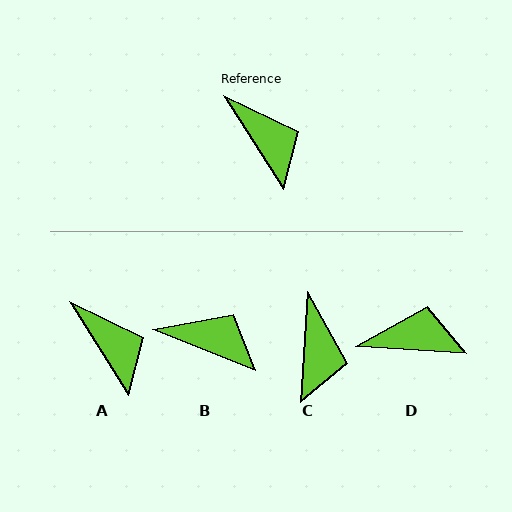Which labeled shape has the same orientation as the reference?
A.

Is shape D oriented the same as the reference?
No, it is off by about 54 degrees.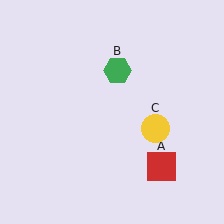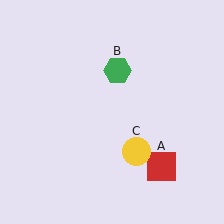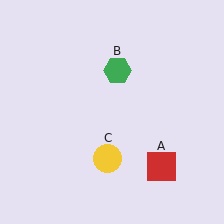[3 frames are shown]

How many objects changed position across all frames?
1 object changed position: yellow circle (object C).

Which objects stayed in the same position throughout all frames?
Red square (object A) and green hexagon (object B) remained stationary.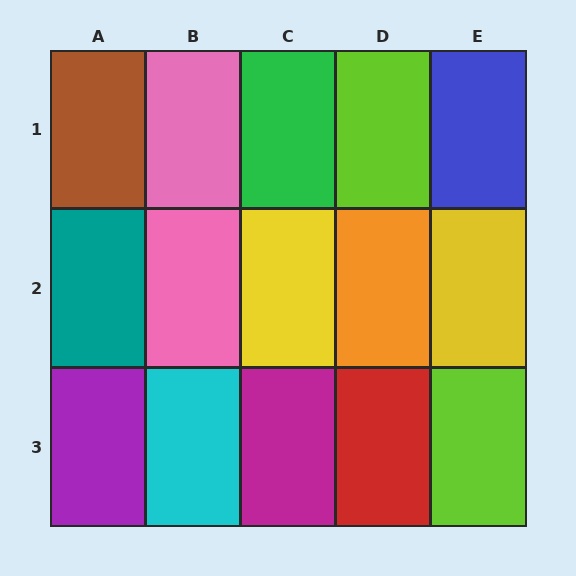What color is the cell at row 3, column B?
Cyan.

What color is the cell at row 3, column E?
Lime.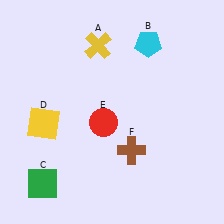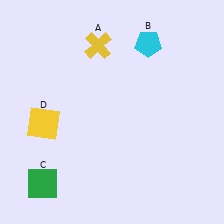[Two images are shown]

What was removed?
The red circle (E), the brown cross (F) were removed in Image 2.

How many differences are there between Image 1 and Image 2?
There are 2 differences between the two images.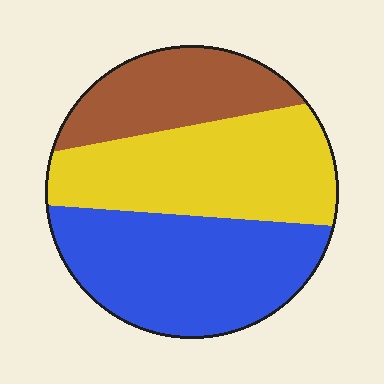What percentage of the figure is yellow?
Yellow covers roughly 40% of the figure.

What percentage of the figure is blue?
Blue covers 40% of the figure.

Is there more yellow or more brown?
Yellow.